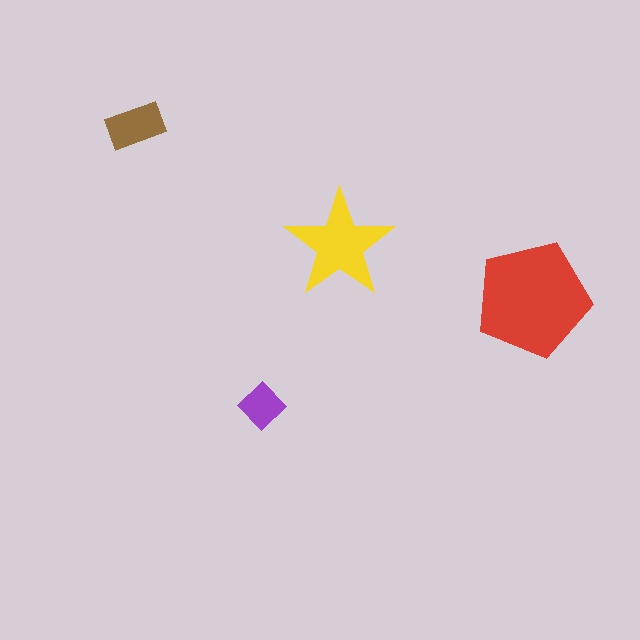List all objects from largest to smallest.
The red pentagon, the yellow star, the brown rectangle, the purple diamond.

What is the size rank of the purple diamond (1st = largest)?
4th.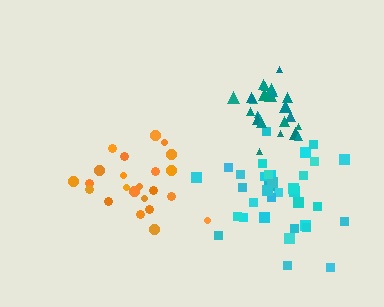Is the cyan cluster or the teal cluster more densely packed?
Teal.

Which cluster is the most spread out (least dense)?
Orange.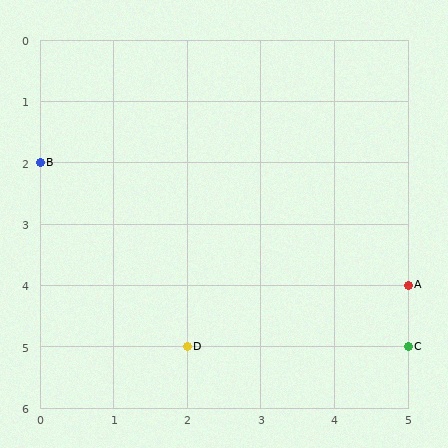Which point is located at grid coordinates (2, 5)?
Point D is at (2, 5).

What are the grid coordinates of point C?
Point C is at grid coordinates (5, 5).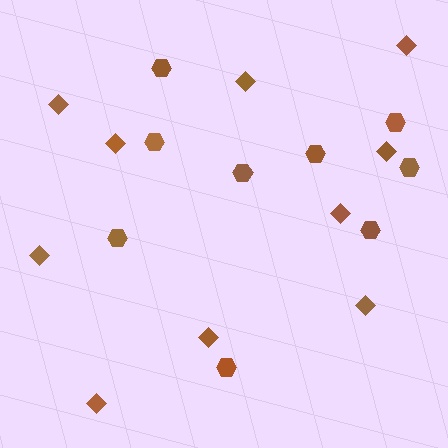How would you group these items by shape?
There are 2 groups: one group of diamonds (10) and one group of hexagons (9).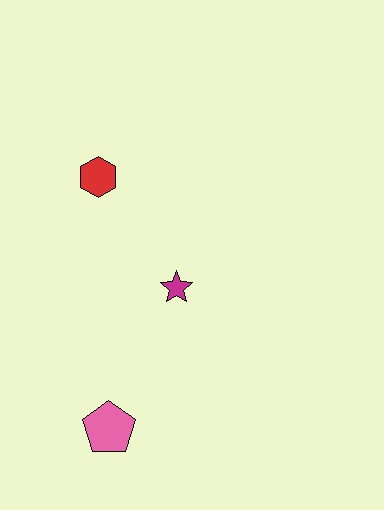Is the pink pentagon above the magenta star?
No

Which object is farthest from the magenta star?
The pink pentagon is farthest from the magenta star.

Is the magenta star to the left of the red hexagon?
No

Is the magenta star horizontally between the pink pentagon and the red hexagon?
No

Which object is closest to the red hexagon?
The magenta star is closest to the red hexagon.